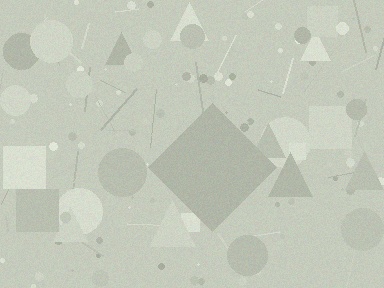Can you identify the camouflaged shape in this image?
The camouflaged shape is a diamond.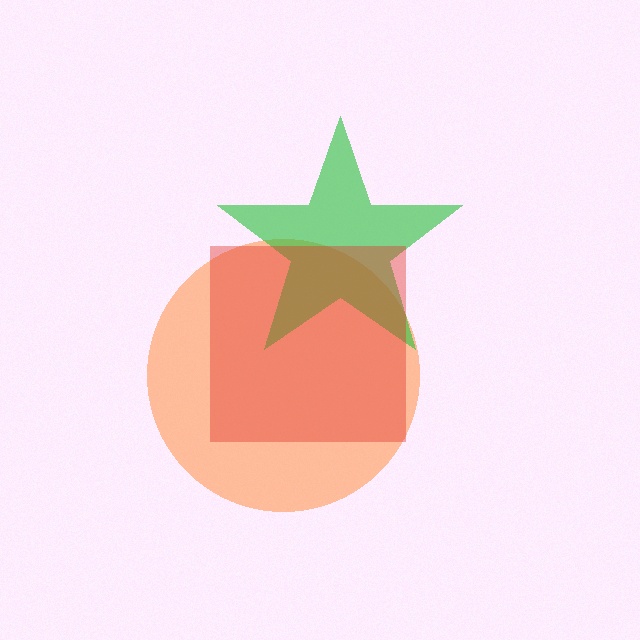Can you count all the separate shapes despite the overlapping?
Yes, there are 3 separate shapes.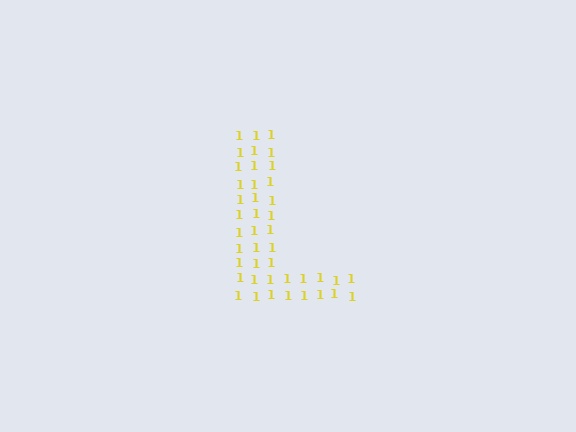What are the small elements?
The small elements are digit 1's.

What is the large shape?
The large shape is the letter L.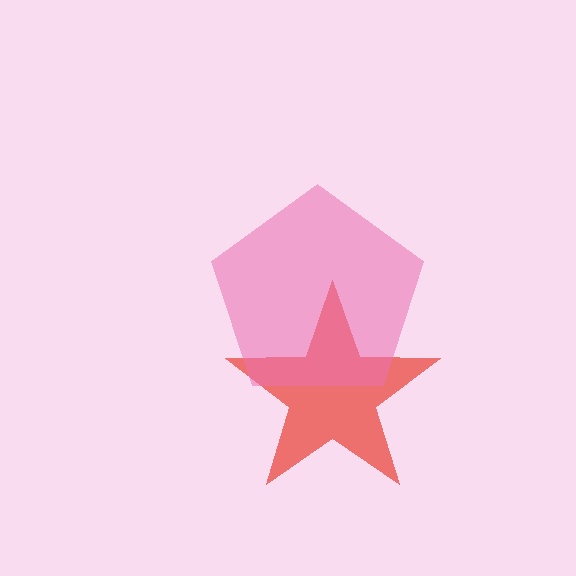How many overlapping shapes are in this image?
There are 2 overlapping shapes in the image.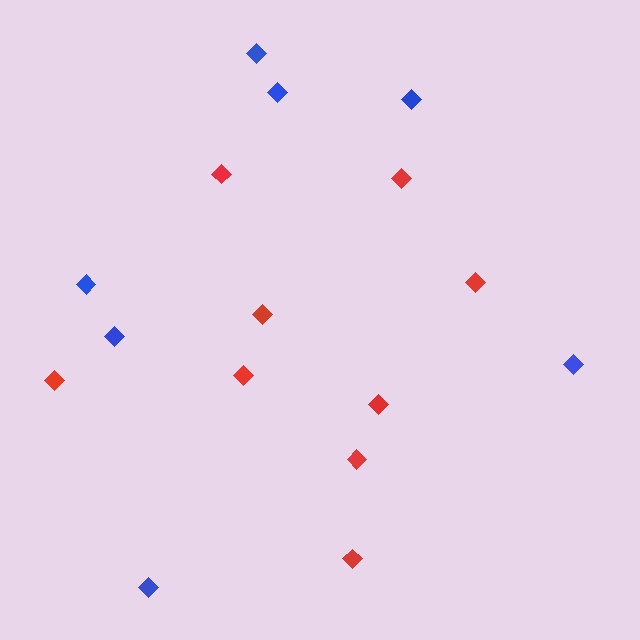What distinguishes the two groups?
There are 2 groups: one group of red diamonds (9) and one group of blue diamonds (7).